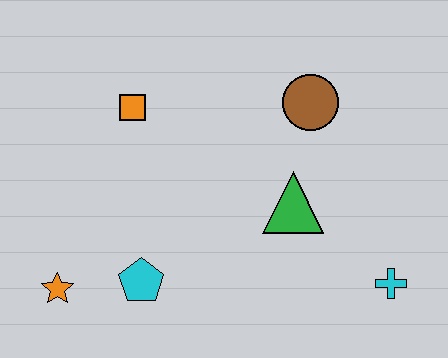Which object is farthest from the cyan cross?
The orange star is farthest from the cyan cross.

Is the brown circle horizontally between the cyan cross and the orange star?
Yes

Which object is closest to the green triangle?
The brown circle is closest to the green triangle.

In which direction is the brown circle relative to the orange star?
The brown circle is to the right of the orange star.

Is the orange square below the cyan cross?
No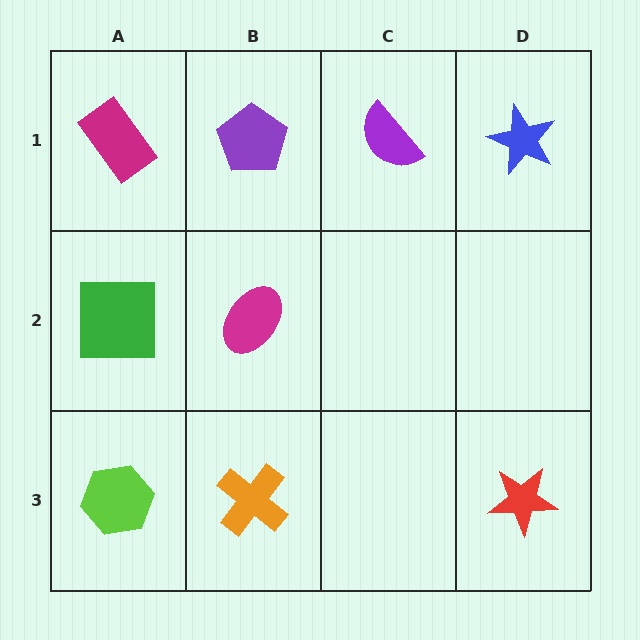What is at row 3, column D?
A red star.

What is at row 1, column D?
A blue star.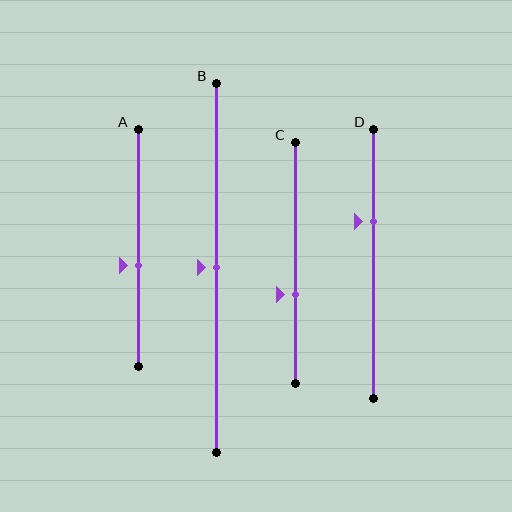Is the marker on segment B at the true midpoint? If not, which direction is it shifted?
Yes, the marker on segment B is at the true midpoint.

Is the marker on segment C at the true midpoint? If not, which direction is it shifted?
No, the marker on segment C is shifted downward by about 13% of the segment length.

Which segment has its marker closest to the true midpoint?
Segment B has its marker closest to the true midpoint.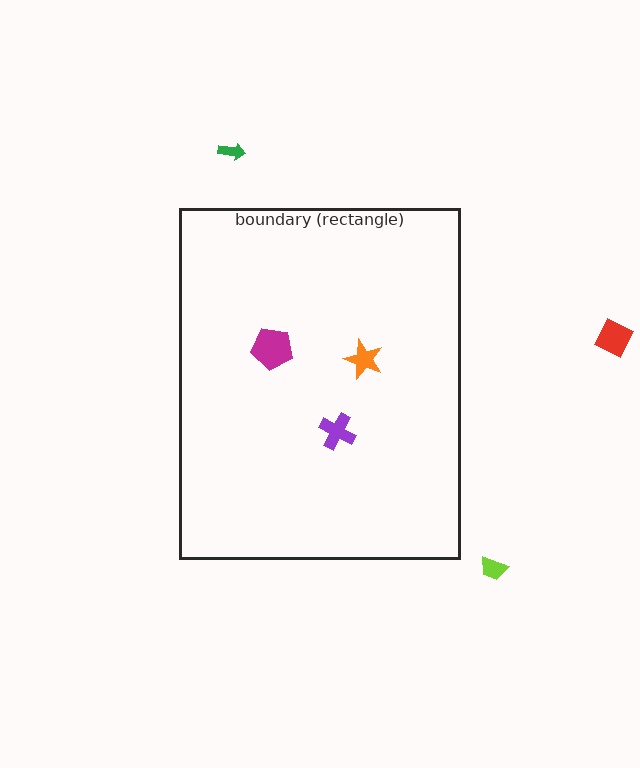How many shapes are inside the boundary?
3 inside, 3 outside.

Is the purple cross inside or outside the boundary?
Inside.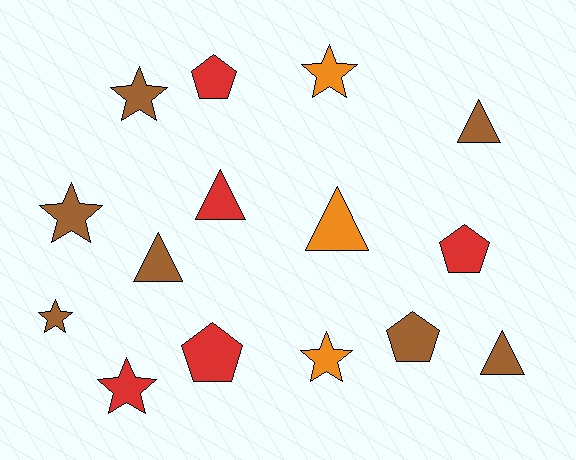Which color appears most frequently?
Brown, with 7 objects.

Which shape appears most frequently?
Star, with 6 objects.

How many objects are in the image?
There are 15 objects.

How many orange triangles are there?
There is 1 orange triangle.